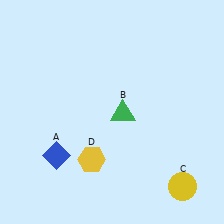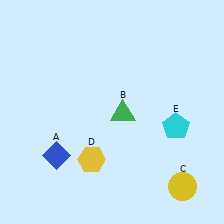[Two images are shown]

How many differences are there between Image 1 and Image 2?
There is 1 difference between the two images.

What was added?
A cyan pentagon (E) was added in Image 2.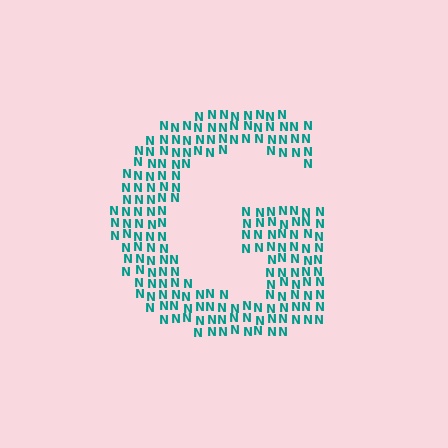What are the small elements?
The small elements are letter N's.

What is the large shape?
The large shape is the letter G.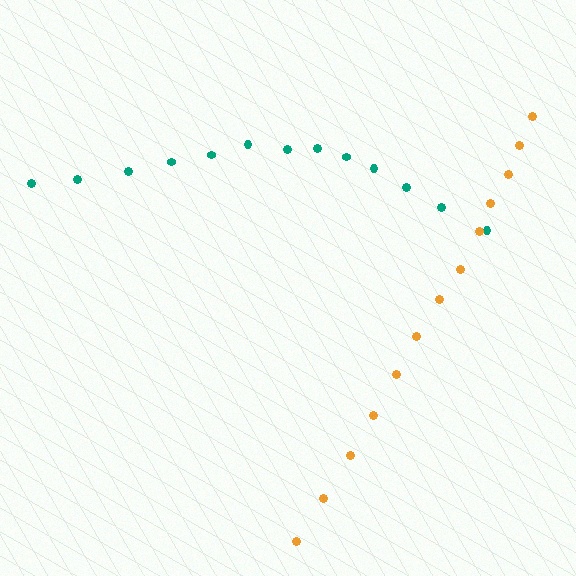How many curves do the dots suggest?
There are 2 distinct paths.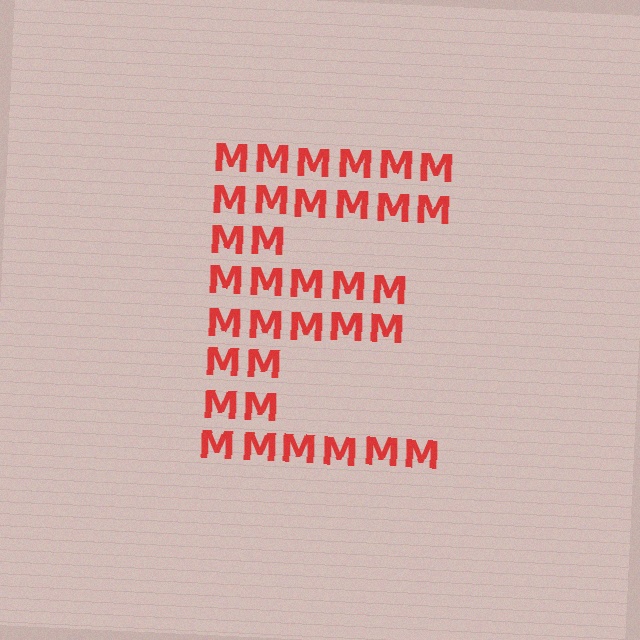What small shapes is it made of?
It is made of small letter M's.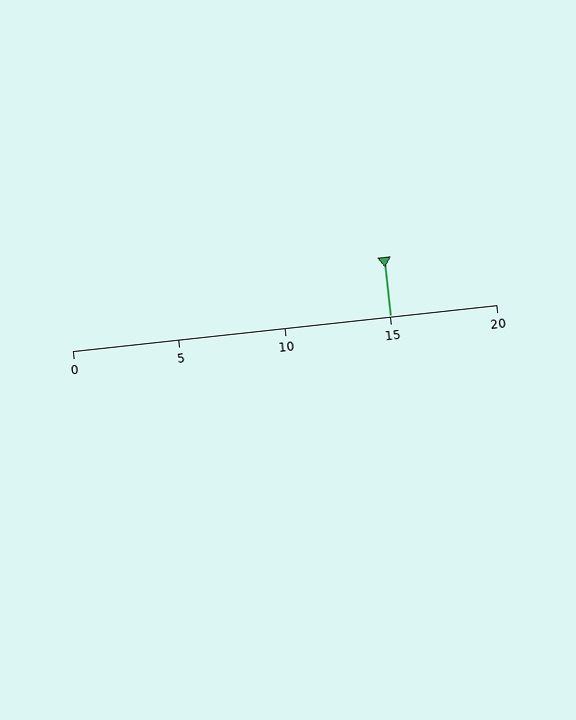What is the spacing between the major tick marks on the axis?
The major ticks are spaced 5 apart.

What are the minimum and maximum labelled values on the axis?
The axis runs from 0 to 20.